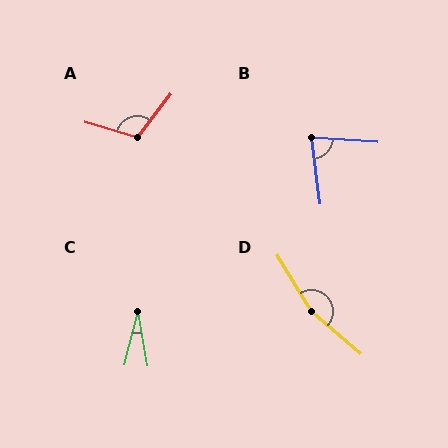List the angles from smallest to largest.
C (23°), B (79°), A (111°), D (162°).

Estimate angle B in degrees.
Approximately 79 degrees.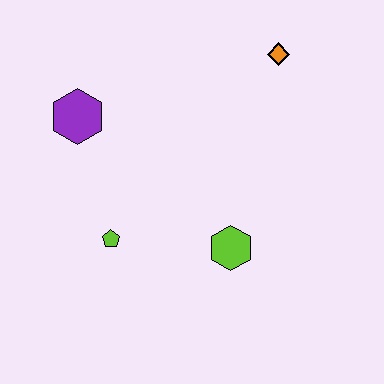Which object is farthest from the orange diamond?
The lime pentagon is farthest from the orange diamond.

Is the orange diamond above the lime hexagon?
Yes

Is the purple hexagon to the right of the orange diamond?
No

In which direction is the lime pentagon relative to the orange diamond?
The lime pentagon is below the orange diamond.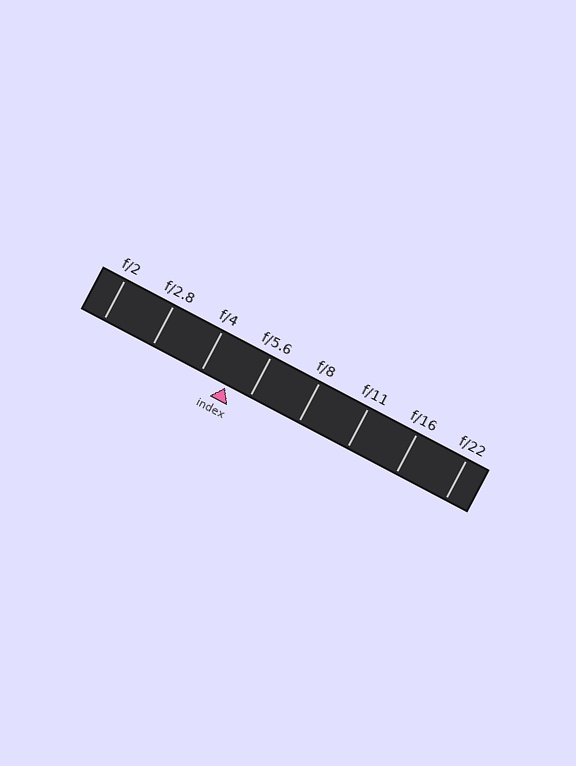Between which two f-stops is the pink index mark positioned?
The index mark is between f/4 and f/5.6.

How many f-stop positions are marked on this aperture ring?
There are 8 f-stop positions marked.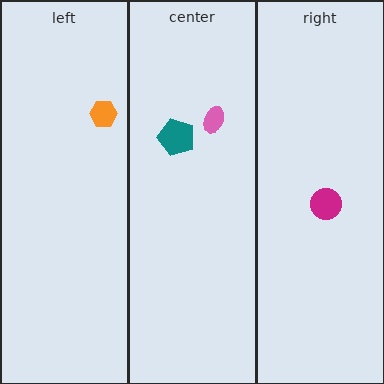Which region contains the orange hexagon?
The left region.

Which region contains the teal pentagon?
The center region.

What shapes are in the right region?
The magenta circle.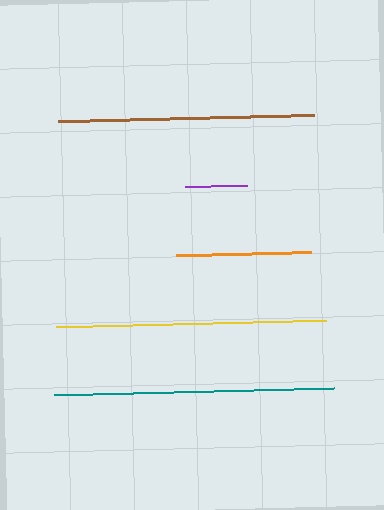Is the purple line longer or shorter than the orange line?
The orange line is longer than the purple line.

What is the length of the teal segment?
The teal segment is approximately 281 pixels long.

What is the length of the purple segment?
The purple segment is approximately 62 pixels long.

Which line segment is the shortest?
The purple line is the shortest at approximately 62 pixels.